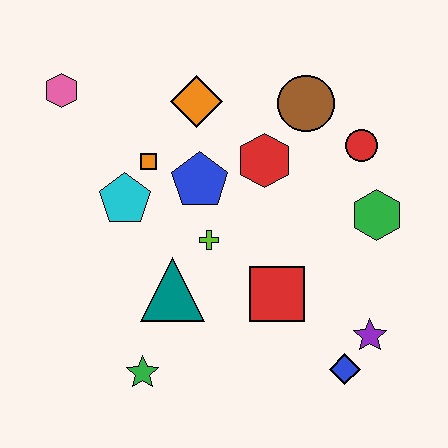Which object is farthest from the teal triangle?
The red circle is farthest from the teal triangle.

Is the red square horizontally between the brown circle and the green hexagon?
No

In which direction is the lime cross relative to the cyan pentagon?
The lime cross is to the right of the cyan pentagon.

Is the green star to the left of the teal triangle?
Yes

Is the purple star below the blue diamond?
No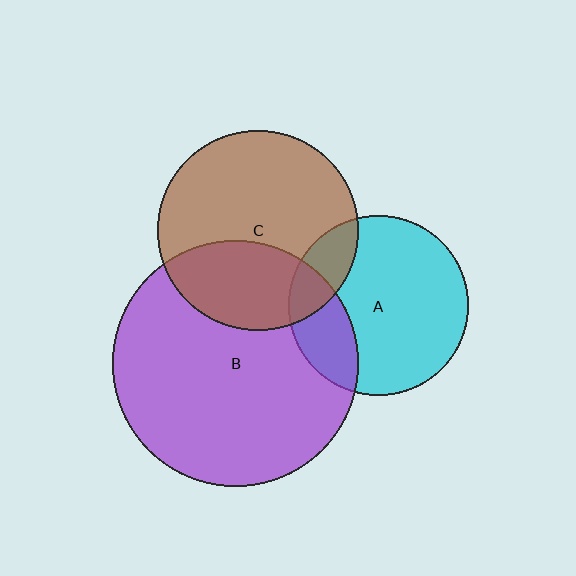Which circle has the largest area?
Circle B (purple).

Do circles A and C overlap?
Yes.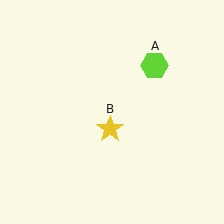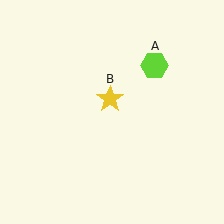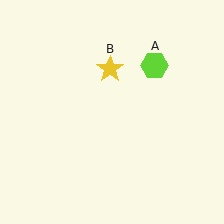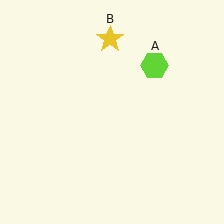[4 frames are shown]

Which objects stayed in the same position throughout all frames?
Lime hexagon (object A) remained stationary.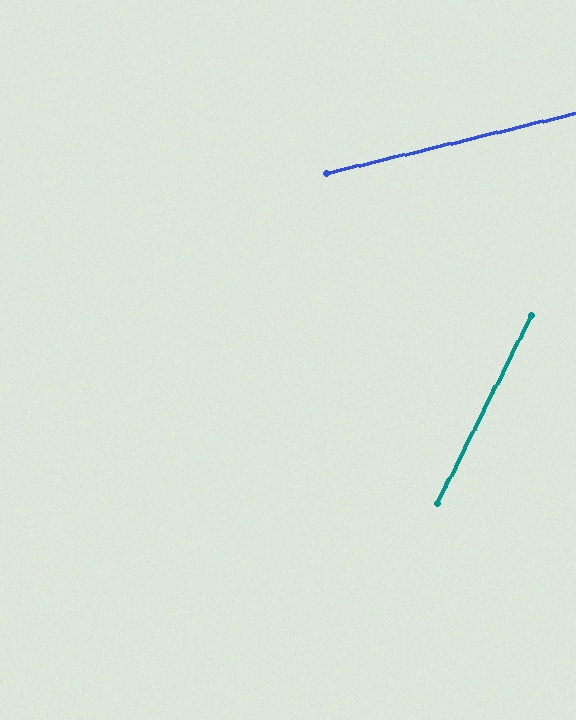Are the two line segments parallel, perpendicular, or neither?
Neither parallel nor perpendicular — they differ by about 50°.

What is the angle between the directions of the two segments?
Approximately 50 degrees.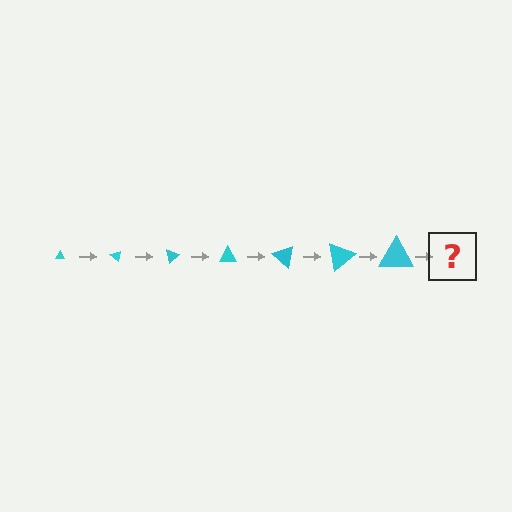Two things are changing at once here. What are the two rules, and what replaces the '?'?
The two rules are that the triangle grows larger each step and it rotates 40 degrees each step. The '?' should be a triangle, larger than the previous one and rotated 280 degrees from the start.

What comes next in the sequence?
The next element should be a triangle, larger than the previous one and rotated 280 degrees from the start.